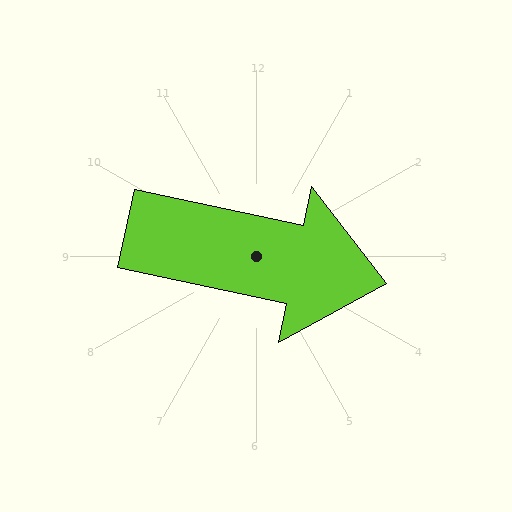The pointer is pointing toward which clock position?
Roughly 3 o'clock.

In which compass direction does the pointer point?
East.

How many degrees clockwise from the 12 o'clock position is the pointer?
Approximately 102 degrees.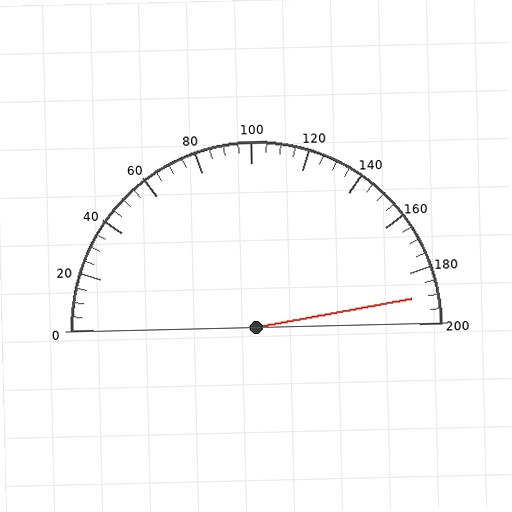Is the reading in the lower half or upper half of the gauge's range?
The reading is in the upper half of the range (0 to 200).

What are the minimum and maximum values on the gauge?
The gauge ranges from 0 to 200.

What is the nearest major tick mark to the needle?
The nearest major tick mark is 200.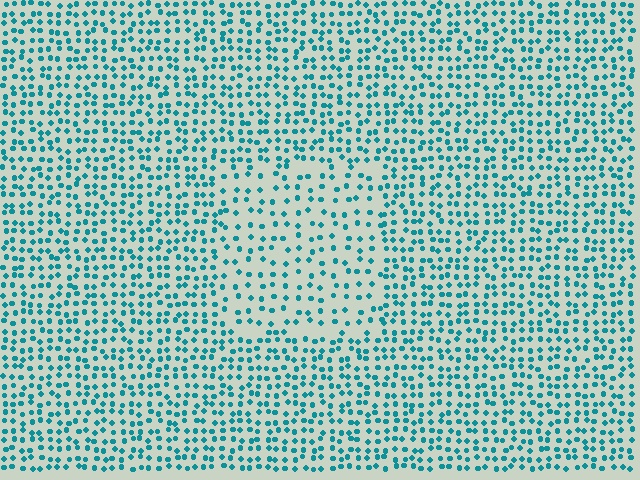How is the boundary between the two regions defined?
The boundary is defined by a change in element density (approximately 1.8x ratio). All elements are the same color, size, and shape.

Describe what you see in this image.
The image contains small teal elements arranged at two different densities. A rectangle-shaped region is visible where the elements are less densely packed than the surrounding area.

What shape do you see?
I see a rectangle.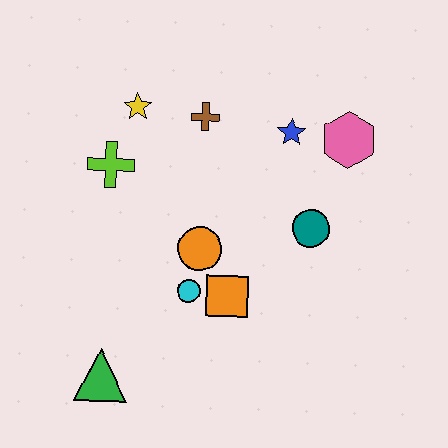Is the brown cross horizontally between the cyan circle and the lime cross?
No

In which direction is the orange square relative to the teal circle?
The orange square is to the left of the teal circle.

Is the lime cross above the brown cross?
No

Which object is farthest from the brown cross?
The green triangle is farthest from the brown cross.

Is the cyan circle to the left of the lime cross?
No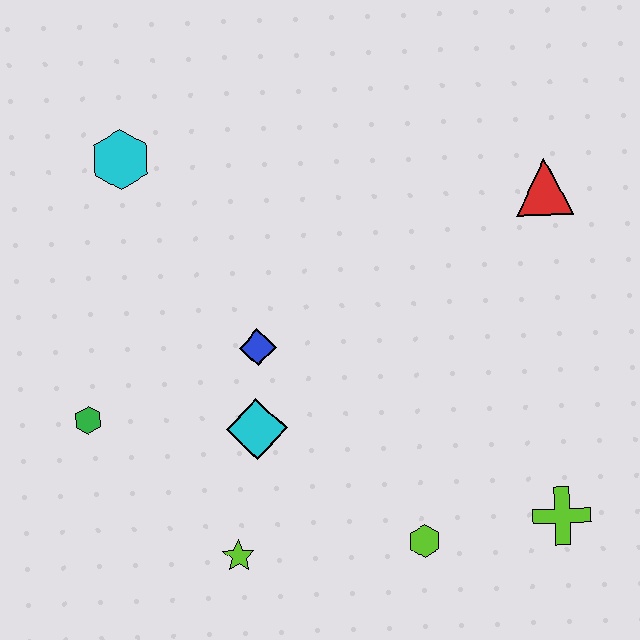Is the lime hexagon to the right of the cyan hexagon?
Yes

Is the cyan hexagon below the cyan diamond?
No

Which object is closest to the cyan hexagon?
The blue diamond is closest to the cyan hexagon.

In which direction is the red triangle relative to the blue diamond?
The red triangle is to the right of the blue diamond.